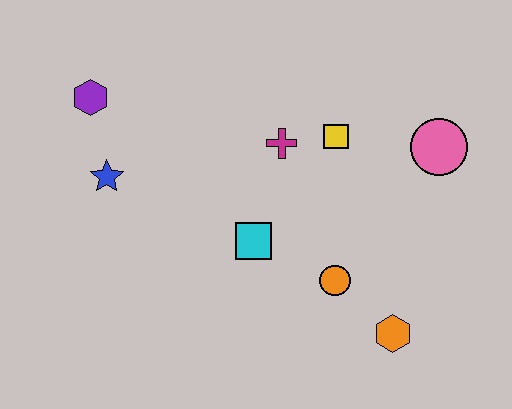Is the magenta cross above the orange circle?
Yes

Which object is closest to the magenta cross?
The yellow square is closest to the magenta cross.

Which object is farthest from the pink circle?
The purple hexagon is farthest from the pink circle.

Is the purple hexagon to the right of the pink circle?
No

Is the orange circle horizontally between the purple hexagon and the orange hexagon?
Yes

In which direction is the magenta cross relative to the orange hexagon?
The magenta cross is above the orange hexagon.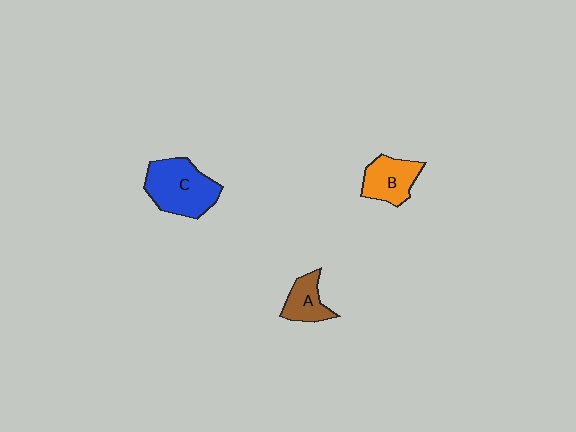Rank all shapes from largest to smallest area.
From largest to smallest: C (blue), B (orange), A (brown).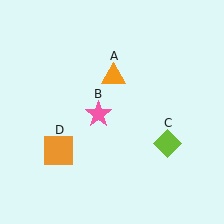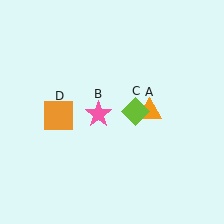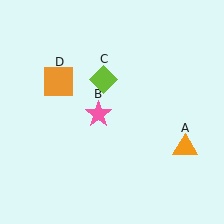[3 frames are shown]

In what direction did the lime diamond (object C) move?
The lime diamond (object C) moved up and to the left.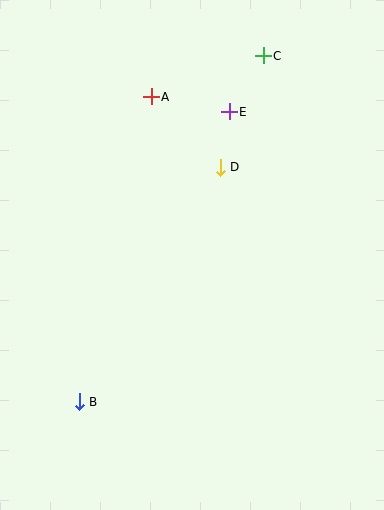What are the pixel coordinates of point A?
Point A is at (151, 97).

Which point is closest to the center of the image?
Point D at (220, 167) is closest to the center.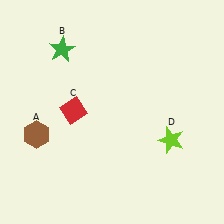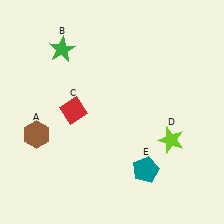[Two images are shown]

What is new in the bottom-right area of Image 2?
A teal pentagon (E) was added in the bottom-right area of Image 2.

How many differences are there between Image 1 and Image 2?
There is 1 difference between the two images.